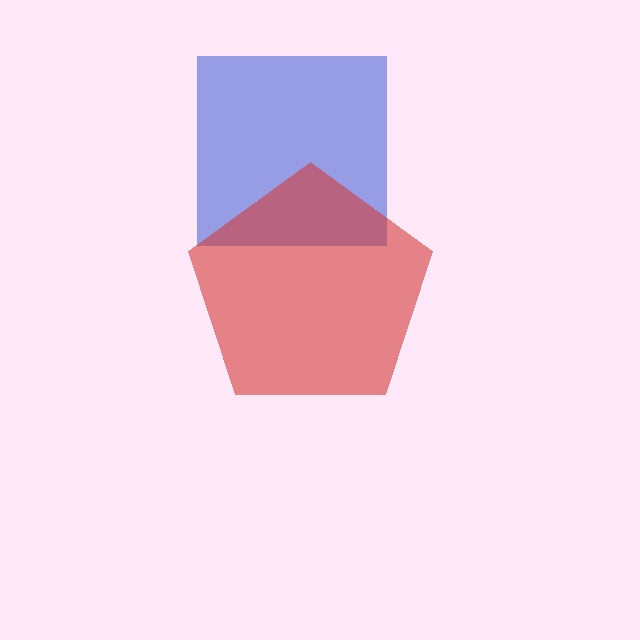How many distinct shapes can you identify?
There are 2 distinct shapes: a blue square, a red pentagon.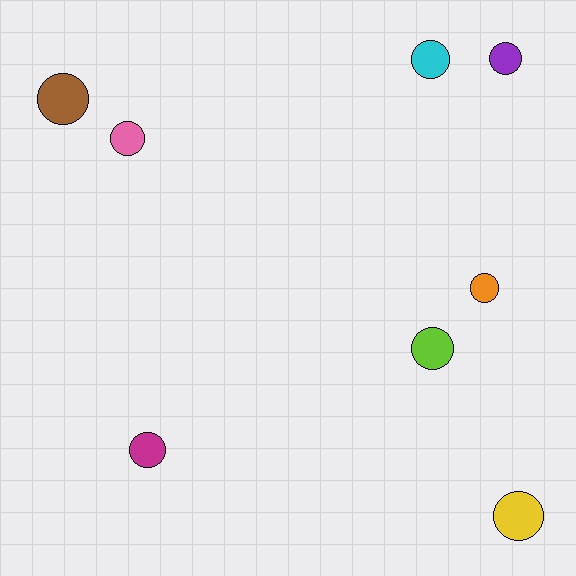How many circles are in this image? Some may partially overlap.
There are 8 circles.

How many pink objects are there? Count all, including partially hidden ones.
There is 1 pink object.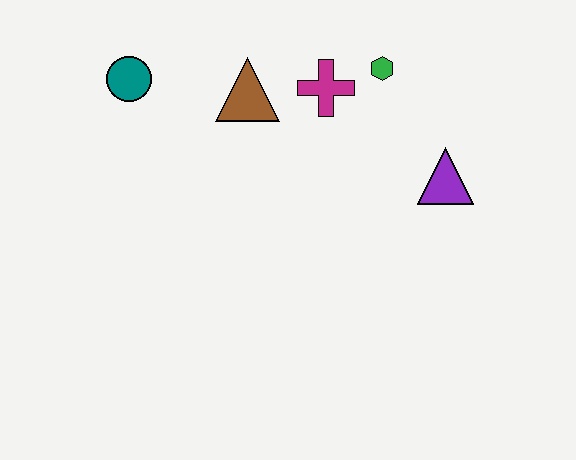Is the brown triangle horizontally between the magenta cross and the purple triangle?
No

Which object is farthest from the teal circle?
The purple triangle is farthest from the teal circle.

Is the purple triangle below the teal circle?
Yes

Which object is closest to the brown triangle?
The magenta cross is closest to the brown triangle.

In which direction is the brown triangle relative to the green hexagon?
The brown triangle is to the left of the green hexagon.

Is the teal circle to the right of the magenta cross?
No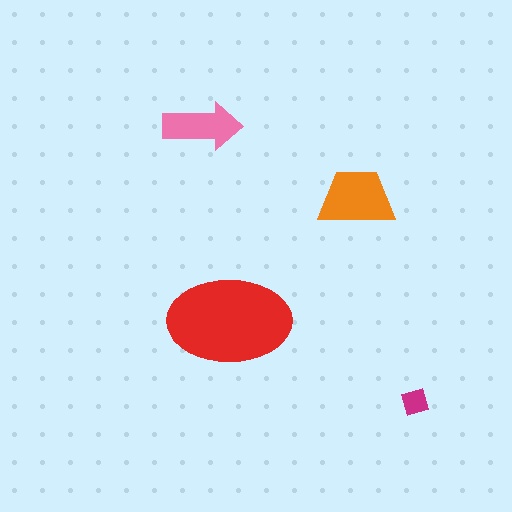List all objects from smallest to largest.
The magenta diamond, the pink arrow, the orange trapezoid, the red ellipse.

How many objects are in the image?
There are 4 objects in the image.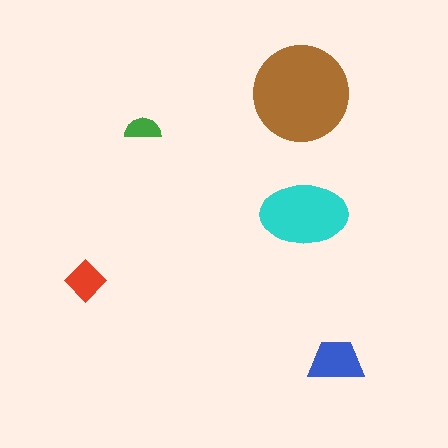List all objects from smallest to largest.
The green semicircle, the red diamond, the blue trapezoid, the cyan ellipse, the brown circle.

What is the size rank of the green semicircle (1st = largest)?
5th.